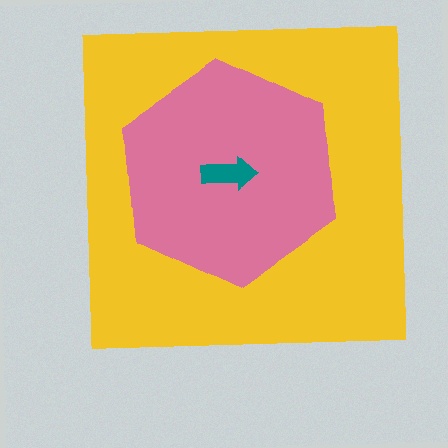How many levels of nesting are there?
3.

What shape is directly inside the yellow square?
The pink hexagon.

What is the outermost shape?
The yellow square.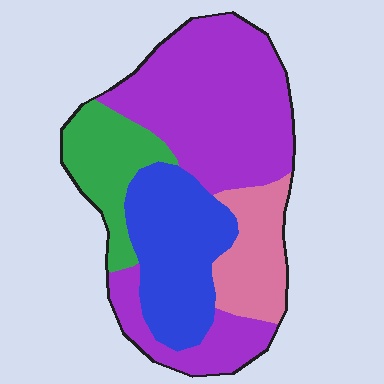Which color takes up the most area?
Purple, at roughly 50%.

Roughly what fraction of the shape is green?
Green covers around 15% of the shape.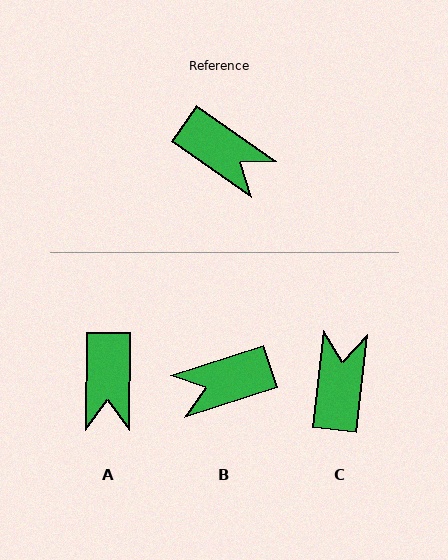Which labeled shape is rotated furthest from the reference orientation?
B, about 127 degrees away.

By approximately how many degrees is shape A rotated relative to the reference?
Approximately 55 degrees clockwise.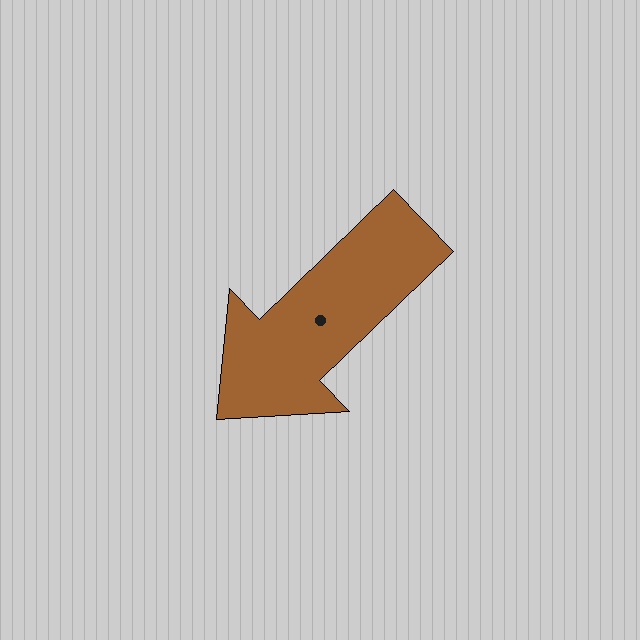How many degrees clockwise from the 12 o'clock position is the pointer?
Approximately 226 degrees.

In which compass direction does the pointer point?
Southwest.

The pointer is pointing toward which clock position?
Roughly 8 o'clock.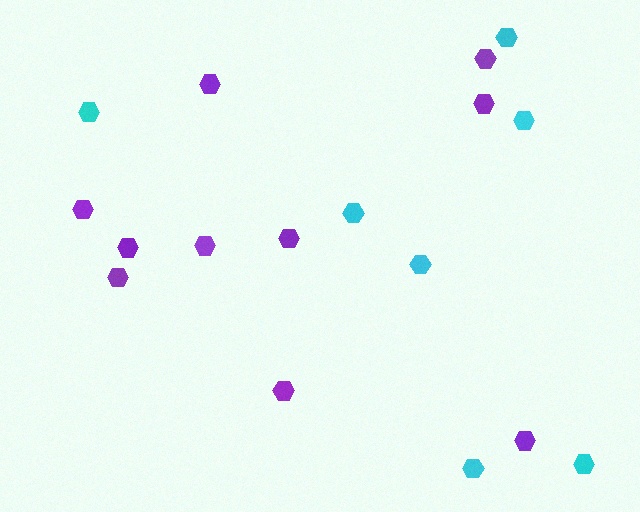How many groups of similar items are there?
There are 2 groups: one group of purple hexagons (10) and one group of cyan hexagons (7).